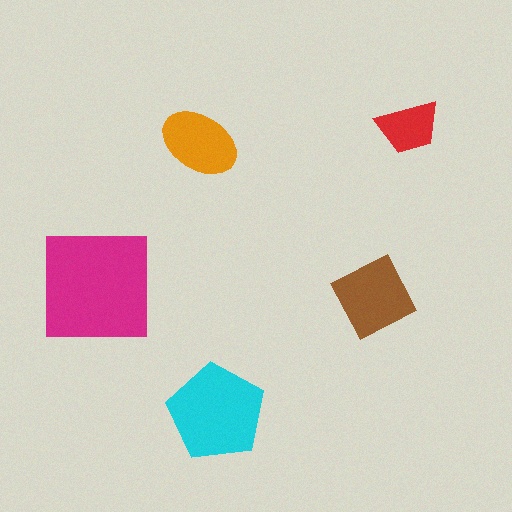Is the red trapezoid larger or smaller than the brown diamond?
Smaller.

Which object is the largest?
The magenta square.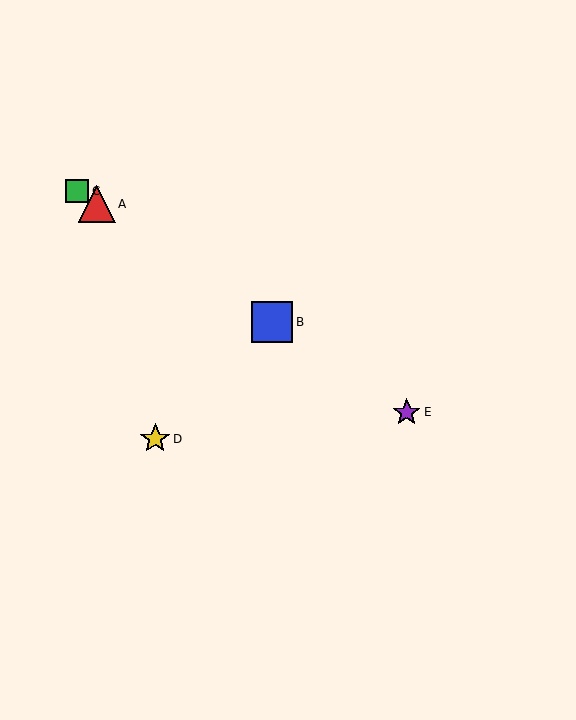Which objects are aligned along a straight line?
Objects A, B, C, E are aligned along a straight line.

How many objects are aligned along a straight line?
4 objects (A, B, C, E) are aligned along a straight line.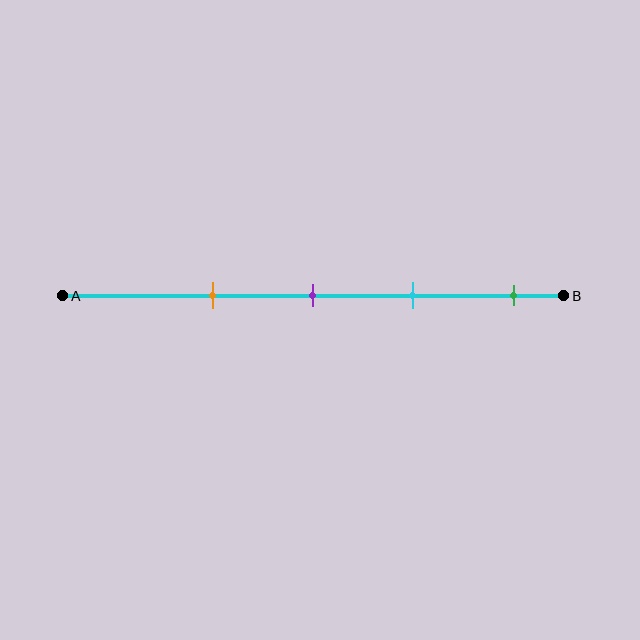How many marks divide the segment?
There are 4 marks dividing the segment.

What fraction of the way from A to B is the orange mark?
The orange mark is approximately 30% (0.3) of the way from A to B.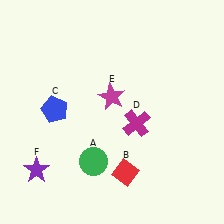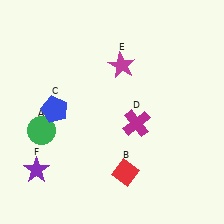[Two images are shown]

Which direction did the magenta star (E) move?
The magenta star (E) moved up.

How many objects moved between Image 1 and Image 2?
2 objects moved between the two images.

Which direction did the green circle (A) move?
The green circle (A) moved left.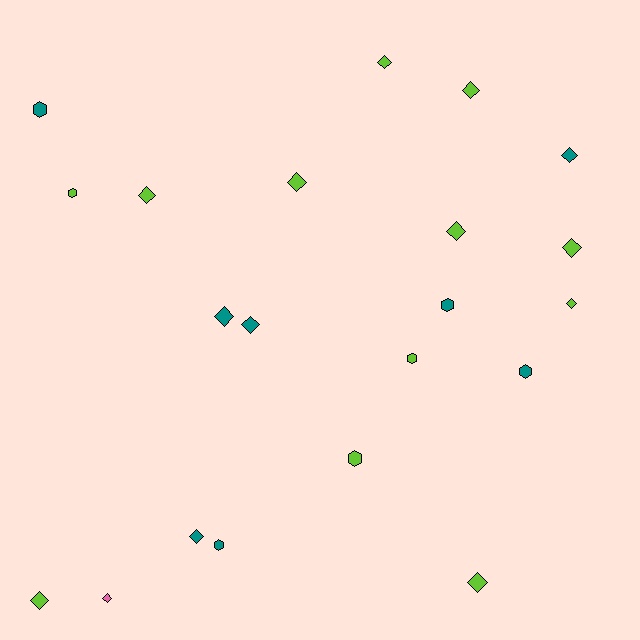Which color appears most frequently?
Lime, with 12 objects.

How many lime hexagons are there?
There are 3 lime hexagons.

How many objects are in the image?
There are 21 objects.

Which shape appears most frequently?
Diamond, with 14 objects.